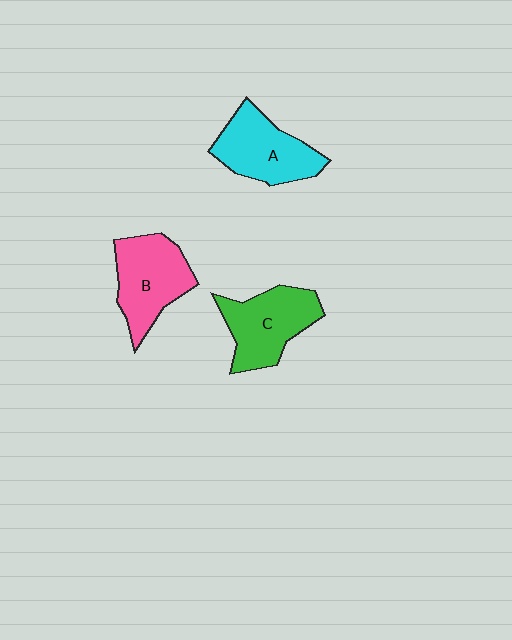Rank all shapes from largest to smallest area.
From largest to smallest: B (pink), C (green), A (cyan).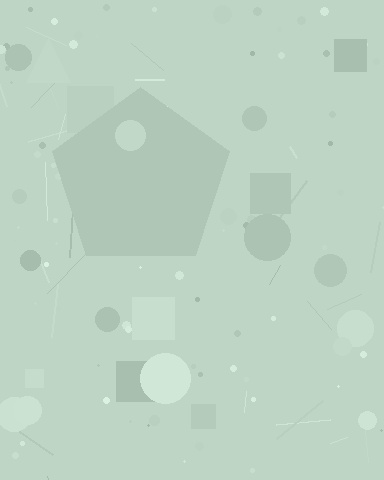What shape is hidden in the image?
A pentagon is hidden in the image.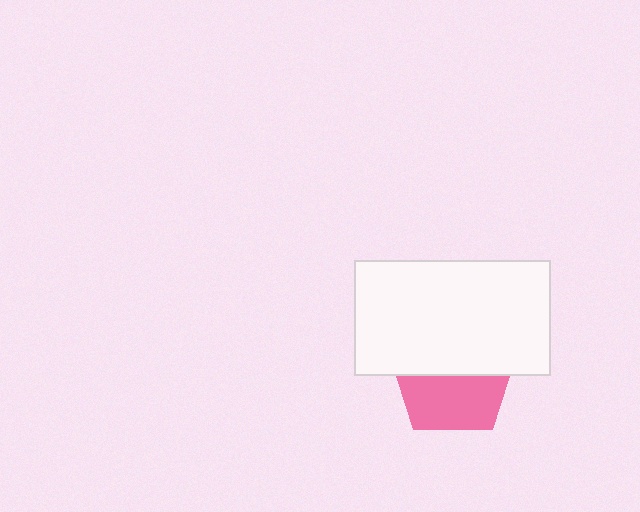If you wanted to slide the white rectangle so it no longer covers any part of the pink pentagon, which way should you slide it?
Slide it up — that is the most direct way to separate the two shapes.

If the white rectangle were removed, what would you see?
You would see the complete pink pentagon.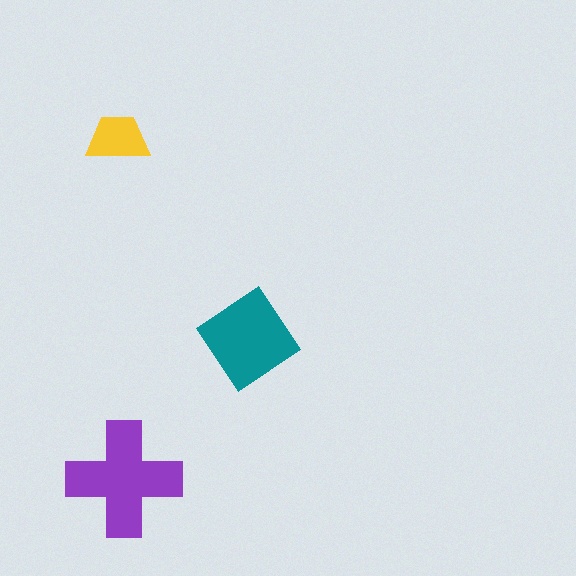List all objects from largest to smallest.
The purple cross, the teal diamond, the yellow trapezoid.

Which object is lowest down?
The purple cross is bottommost.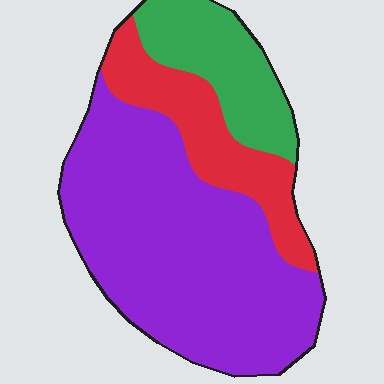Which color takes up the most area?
Purple, at roughly 60%.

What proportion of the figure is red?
Red covers about 20% of the figure.